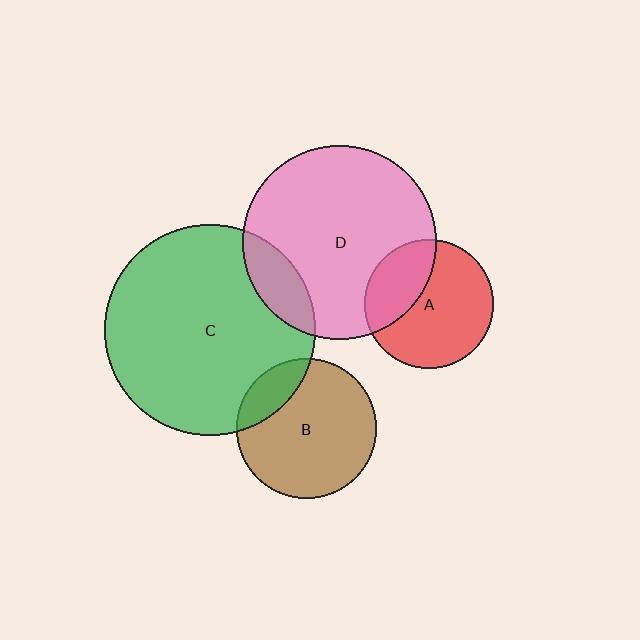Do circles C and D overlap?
Yes.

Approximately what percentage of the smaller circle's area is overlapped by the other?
Approximately 15%.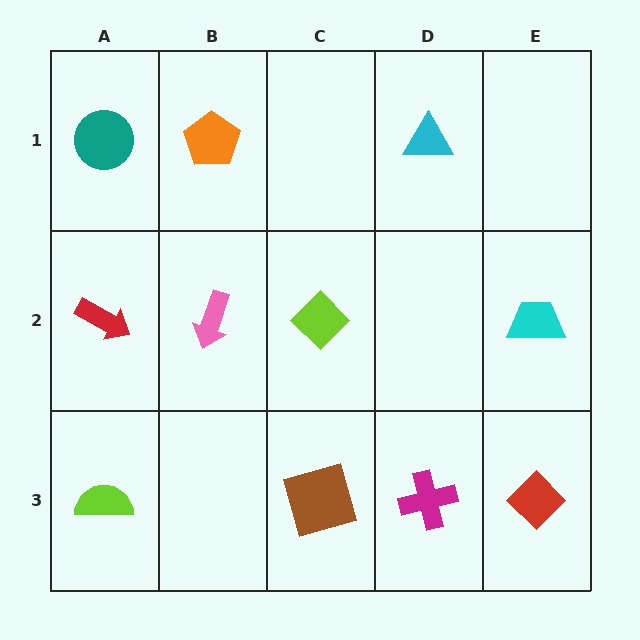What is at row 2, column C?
A lime diamond.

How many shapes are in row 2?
4 shapes.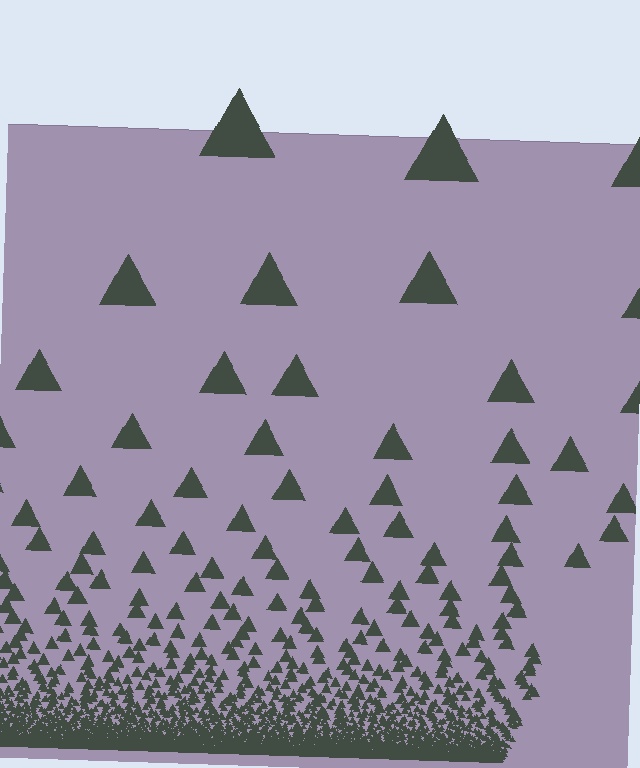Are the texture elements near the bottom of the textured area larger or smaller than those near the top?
Smaller. The gradient is inverted — elements near the bottom are smaller and denser.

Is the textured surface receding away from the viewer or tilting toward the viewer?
The surface appears to tilt toward the viewer. Texture elements get larger and sparser toward the top.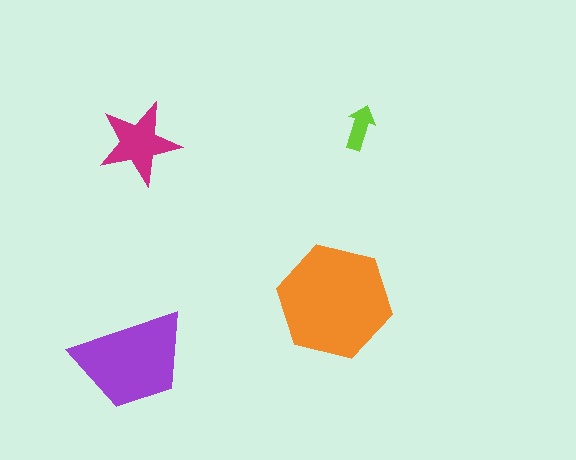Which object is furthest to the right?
The lime arrow is rightmost.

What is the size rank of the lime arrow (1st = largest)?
4th.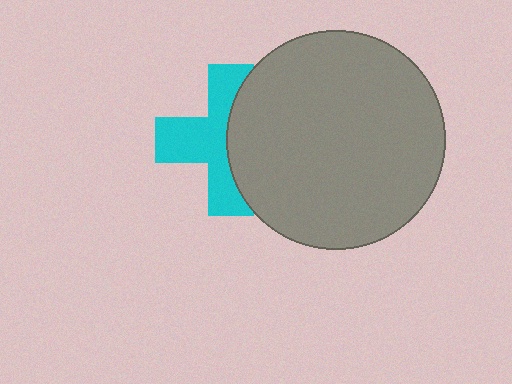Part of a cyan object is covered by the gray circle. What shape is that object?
It is a cross.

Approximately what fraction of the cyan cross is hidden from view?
Roughly 44% of the cyan cross is hidden behind the gray circle.